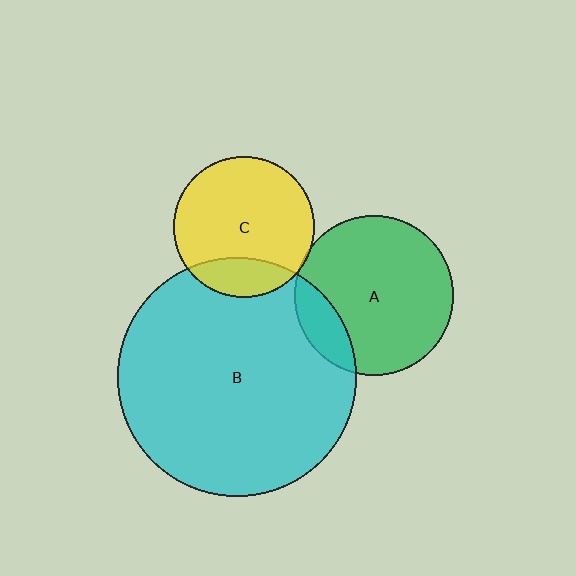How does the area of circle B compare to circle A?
Approximately 2.3 times.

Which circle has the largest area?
Circle B (cyan).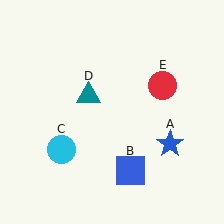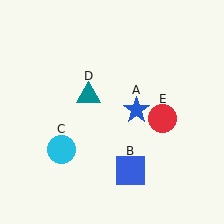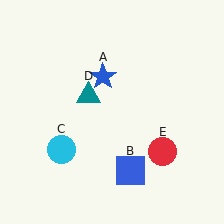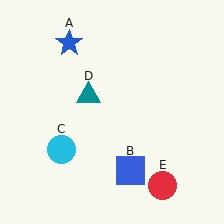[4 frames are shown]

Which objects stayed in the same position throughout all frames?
Blue square (object B) and cyan circle (object C) and teal triangle (object D) remained stationary.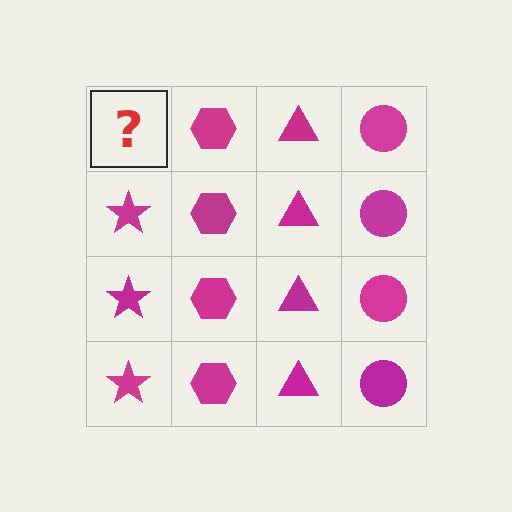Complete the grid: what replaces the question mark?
The question mark should be replaced with a magenta star.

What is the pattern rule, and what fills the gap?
The rule is that each column has a consistent shape. The gap should be filled with a magenta star.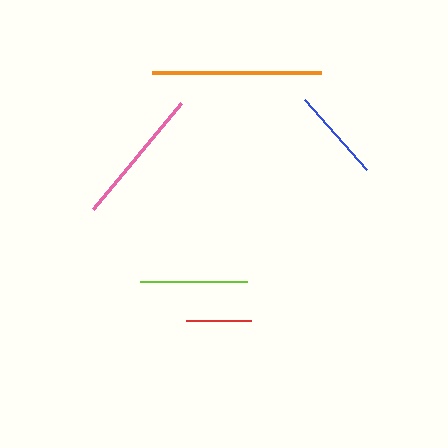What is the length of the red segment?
The red segment is approximately 65 pixels long.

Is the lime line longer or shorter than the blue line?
The lime line is longer than the blue line.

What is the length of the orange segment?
The orange segment is approximately 169 pixels long.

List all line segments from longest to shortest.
From longest to shortest: orange, pink, lime, blue, red.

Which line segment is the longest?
The orange line is the longest at approximately 169 pixels.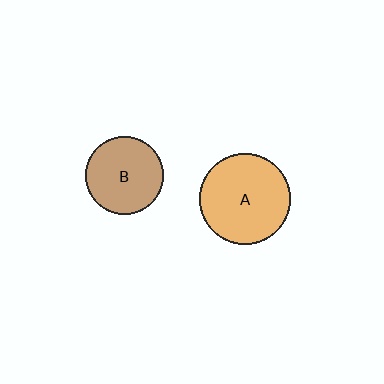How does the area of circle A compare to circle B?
Approximately 1.4 times.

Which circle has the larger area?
Circle A (orange).